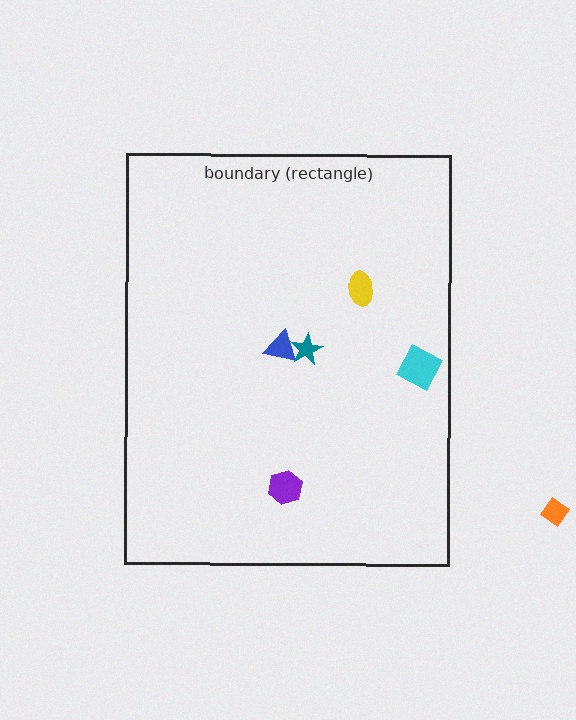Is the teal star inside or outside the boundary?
Inside.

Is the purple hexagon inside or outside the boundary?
Inside.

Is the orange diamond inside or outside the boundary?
Outside.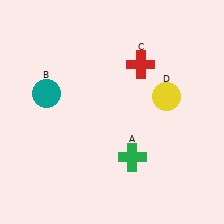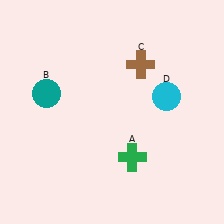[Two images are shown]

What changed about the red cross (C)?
In Image 1, C is red. In Image 2, it changed to brown.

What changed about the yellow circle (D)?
In Image 1, D is yellow. In Image 2, it changed to cyan.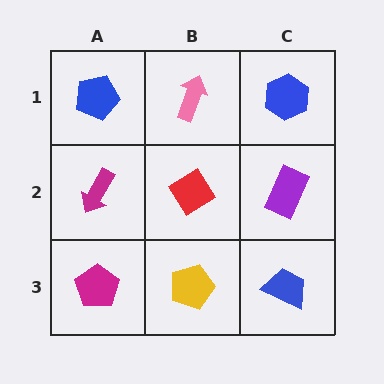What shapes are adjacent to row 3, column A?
A magenta arrow (row 2, column A), a yellow pentagon (row 3, column B).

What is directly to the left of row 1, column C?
A pink arrow.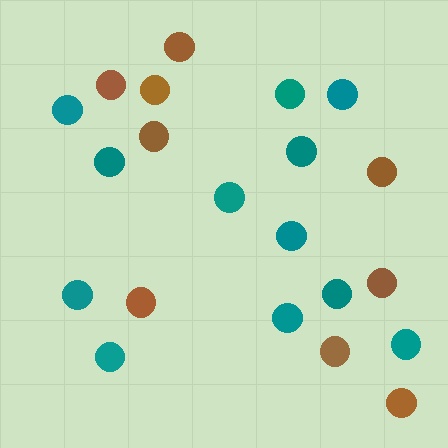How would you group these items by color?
There are 2 groups: one group of brown circles (9) and one group of teal circles (12).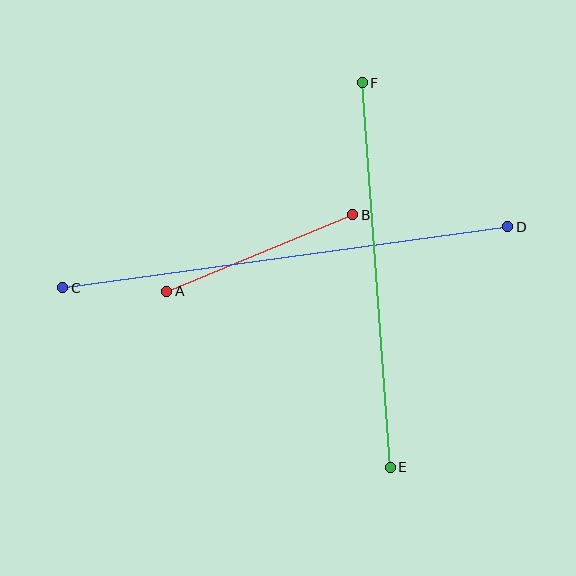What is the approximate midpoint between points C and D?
The midpoint is at approximately (285, 257) pixels.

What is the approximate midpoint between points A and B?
The midpoint is at approximately (260, 253) pixels.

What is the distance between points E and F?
The distance is approximately 385 pixels.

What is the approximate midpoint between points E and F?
The midpoint is at approximately (376, 275) pixels.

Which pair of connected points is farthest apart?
Points C and D are farthest apart.